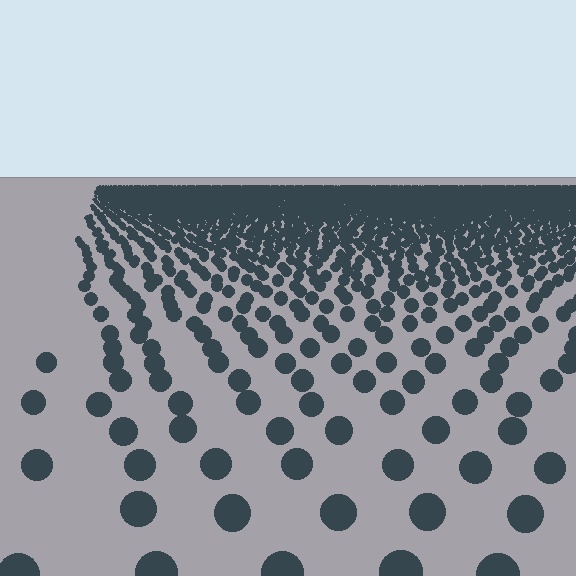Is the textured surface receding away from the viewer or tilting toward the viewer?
The surface is receding away from the viewer. Texture elements get smaller and denser toward the top.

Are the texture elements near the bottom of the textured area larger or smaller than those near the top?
Larger. Near the bottom, elements are closer to the viewer and appear at a bigger on-screen size.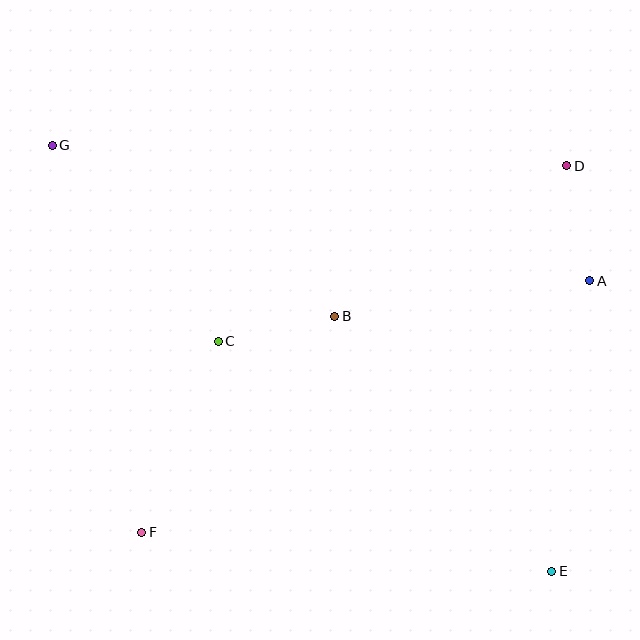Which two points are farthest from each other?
Points E and G are farthest from each other.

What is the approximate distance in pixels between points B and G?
The distance between B and G is approximately 330 pixels.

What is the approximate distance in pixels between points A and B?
The distance between A and B is approximately 258 pixels.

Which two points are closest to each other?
Points A and D are closest to each other.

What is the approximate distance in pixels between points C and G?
The distance between C and G is approximately 257 pixels.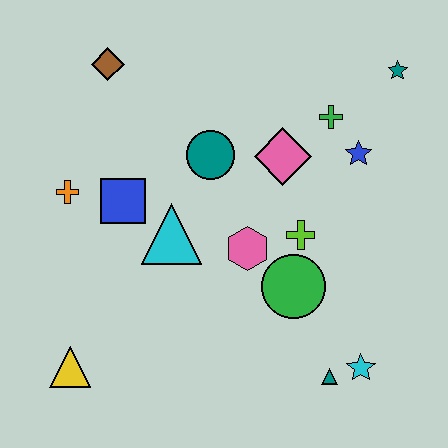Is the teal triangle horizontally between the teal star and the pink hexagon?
Yes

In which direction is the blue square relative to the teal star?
The blue square is to the left of the teal star.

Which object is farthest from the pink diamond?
The yellow triangle is farthest from the pink diamond.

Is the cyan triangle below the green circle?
No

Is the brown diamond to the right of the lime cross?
No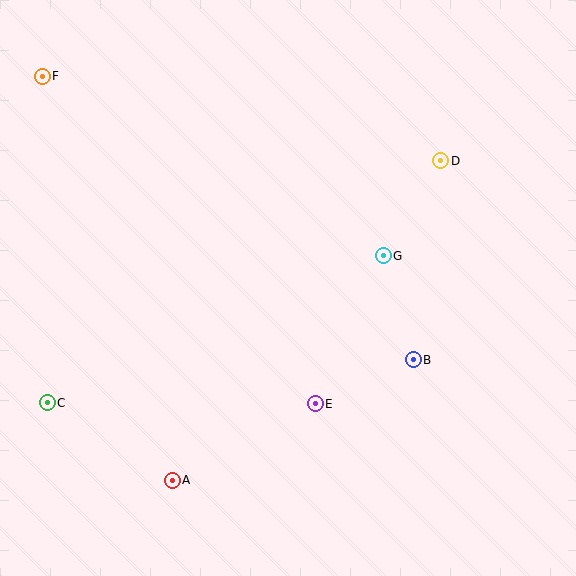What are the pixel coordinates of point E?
Point E is at (315, 404).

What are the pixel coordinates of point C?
Point C is at (47, 403).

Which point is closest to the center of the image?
Point G at (383, 256) is closest to the center.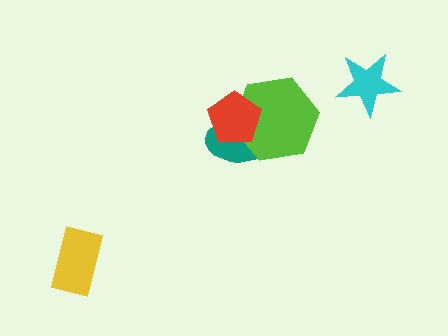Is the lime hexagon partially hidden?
Yes, it is partially covered by another shape.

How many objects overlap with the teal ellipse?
2 objects overlap with the teal ellipse.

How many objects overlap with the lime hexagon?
2 objects overlap with the lime hexagon.